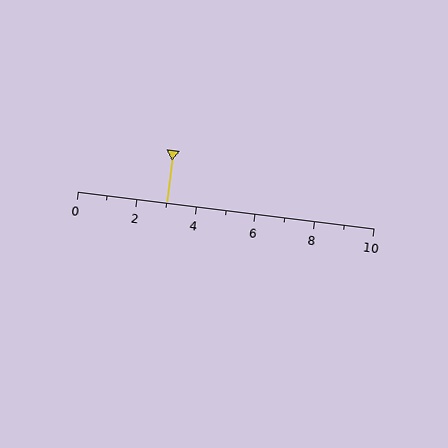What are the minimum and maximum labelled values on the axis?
The axis runs from 0 to 10.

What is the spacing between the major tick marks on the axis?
The major ticks are spaced 2 apart.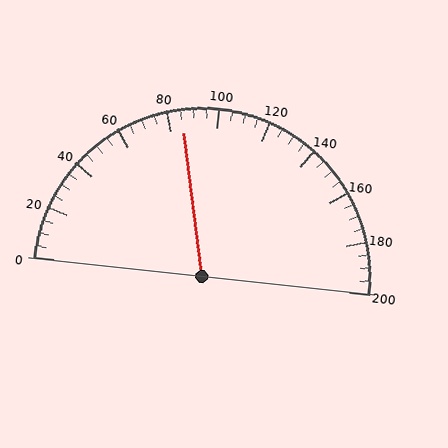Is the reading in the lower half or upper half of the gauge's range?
The reading is in the lower half of the range (0 to 200).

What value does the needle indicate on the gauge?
The needle indicates approximately 85.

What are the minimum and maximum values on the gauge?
The gauge ranges from 0 to 200.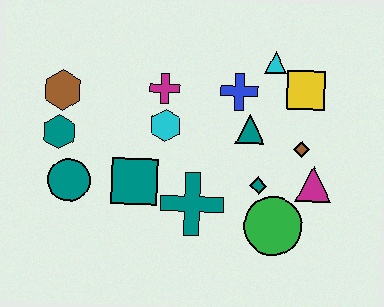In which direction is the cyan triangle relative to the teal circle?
The cyan triangle is to the right of the teal circle.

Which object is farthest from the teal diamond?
The brown hexagon is farthest from the teal diamond.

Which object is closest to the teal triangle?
The blue cross is closest to the teal triangle.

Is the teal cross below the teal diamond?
Yes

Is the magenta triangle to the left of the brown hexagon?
No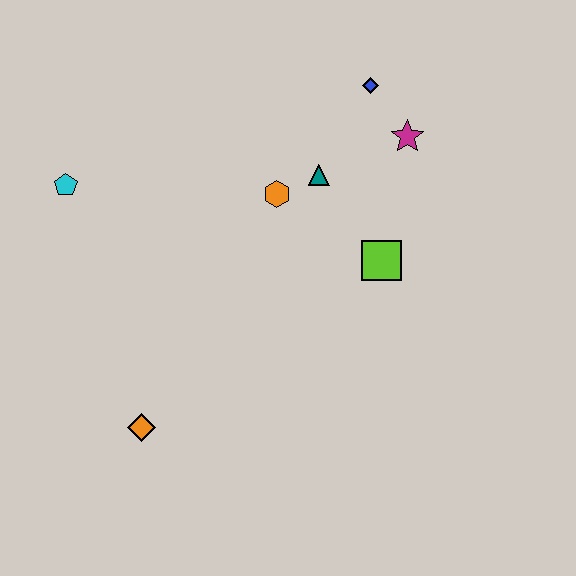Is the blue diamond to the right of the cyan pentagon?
Yes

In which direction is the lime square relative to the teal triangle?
The lime square is below the teal triangle.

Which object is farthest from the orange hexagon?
The orange diamond is farthest from the orange hexagon.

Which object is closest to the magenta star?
The blue diamond is closest to the magenta star.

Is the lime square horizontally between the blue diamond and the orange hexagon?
No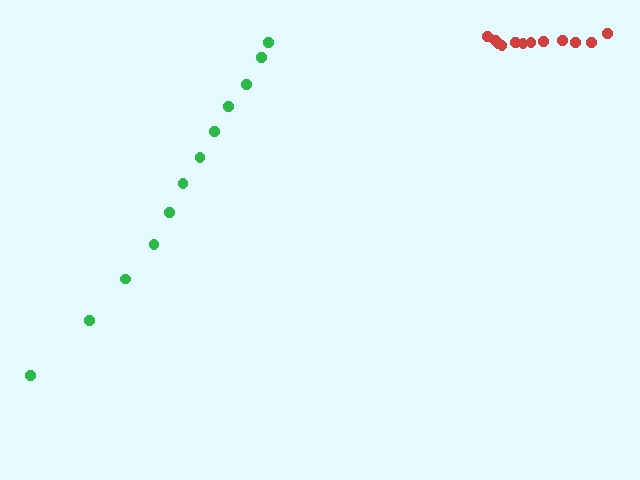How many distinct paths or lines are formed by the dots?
There are 2 distinct paths.